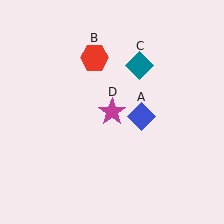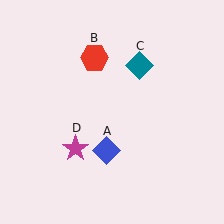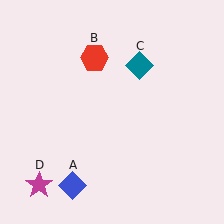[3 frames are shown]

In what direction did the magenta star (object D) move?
The magenta star (object D) moved down and to the left.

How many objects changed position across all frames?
2 objects changed position: blue diamond (object A), magenta star (object D).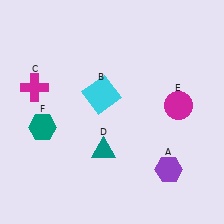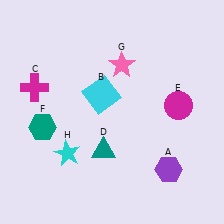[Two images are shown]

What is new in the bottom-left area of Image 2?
A cyan star (H) was added in the bottom-left area of Image 2.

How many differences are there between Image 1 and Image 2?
There are 2 differences between the two images.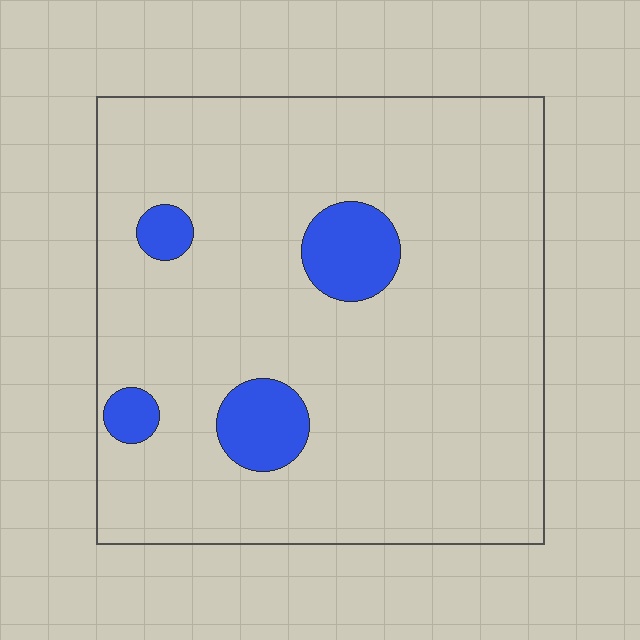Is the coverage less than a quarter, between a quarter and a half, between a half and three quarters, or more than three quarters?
Less than a quarter.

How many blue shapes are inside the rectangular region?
4.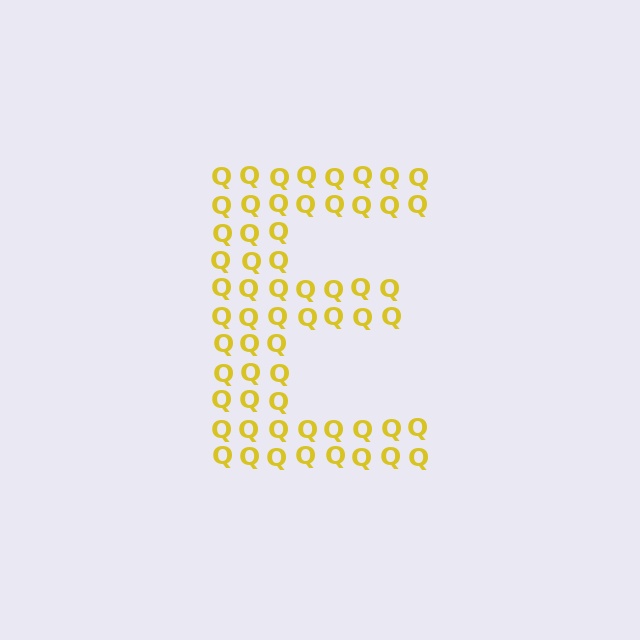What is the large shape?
The large shape is the letter E.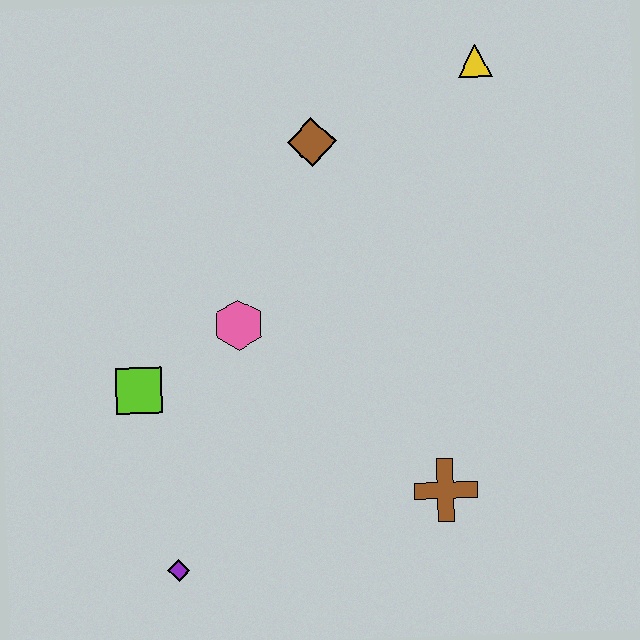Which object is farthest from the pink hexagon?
The yellow triangle is farthest from the pink hexagon.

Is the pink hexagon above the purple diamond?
Yes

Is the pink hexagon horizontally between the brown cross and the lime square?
Yes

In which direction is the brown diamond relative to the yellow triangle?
The brown diamond is to the left of the yellow triangle.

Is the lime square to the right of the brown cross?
No